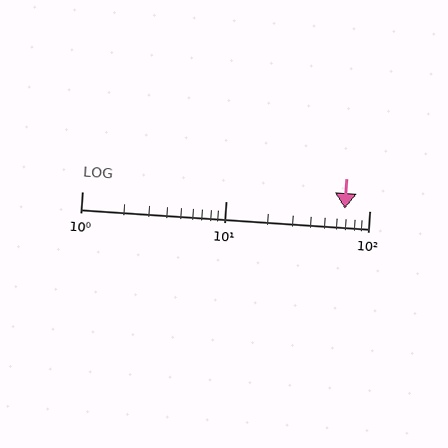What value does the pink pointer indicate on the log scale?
The pointer indicates approximately 68.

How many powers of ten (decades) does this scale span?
The scale spans 2 decades, from 1 to 100.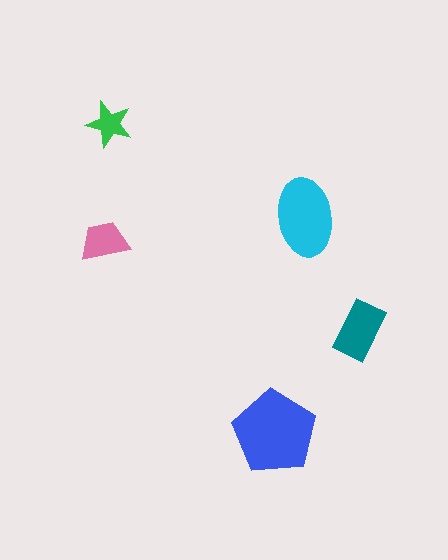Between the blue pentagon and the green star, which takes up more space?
The blue pentagon.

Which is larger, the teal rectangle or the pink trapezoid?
The teal rectangle.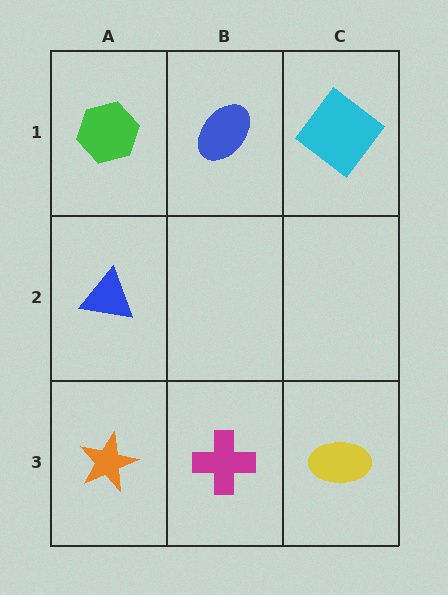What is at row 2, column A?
A blue triangle.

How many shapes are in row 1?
3 shapes.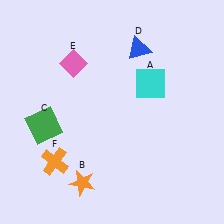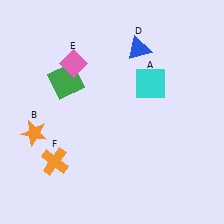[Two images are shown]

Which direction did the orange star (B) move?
The orange star (B) moved up.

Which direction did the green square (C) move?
The green square (C) moved up.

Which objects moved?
The objects that moved are: the orange star (B), the green square (C).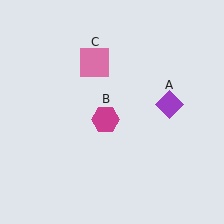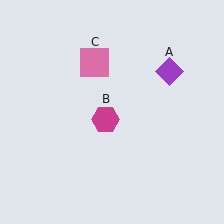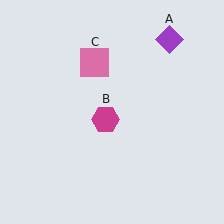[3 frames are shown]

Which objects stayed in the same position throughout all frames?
Magenta hexagon (object B) and pink square (object C) remained stationary.